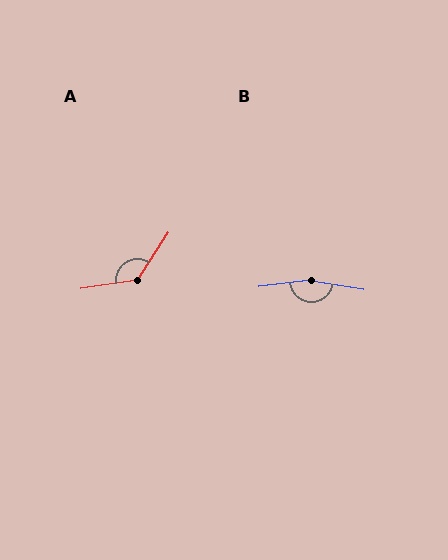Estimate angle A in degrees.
Approximately 132 degrees.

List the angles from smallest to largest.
A (132°), B (164°).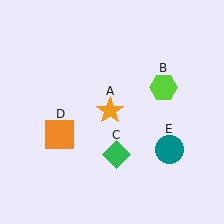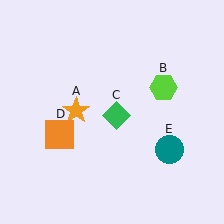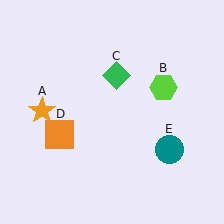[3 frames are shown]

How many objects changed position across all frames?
2 objects changed position: orange star (object A), green diamond (object C).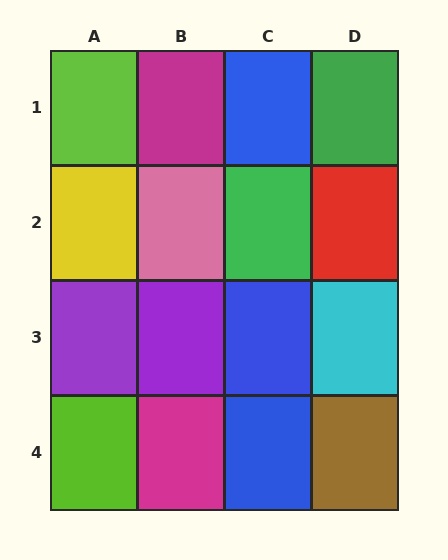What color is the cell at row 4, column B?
Magenta.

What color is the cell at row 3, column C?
Blue.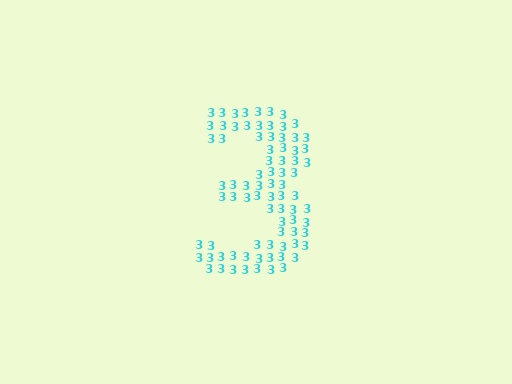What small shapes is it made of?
It is made of small digit 3's.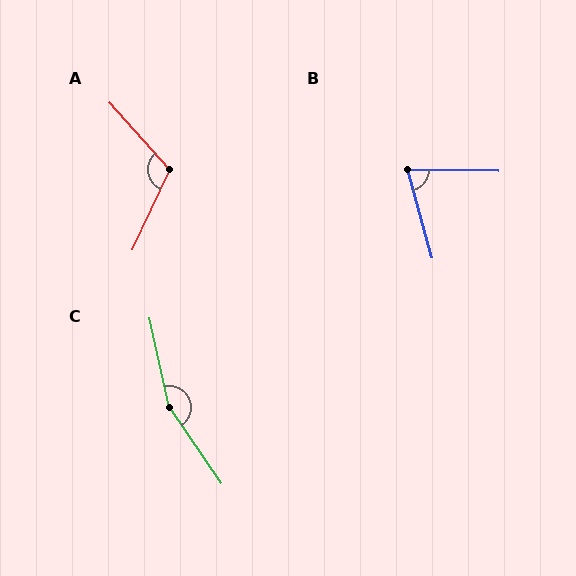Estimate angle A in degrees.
Approximately 114 degrees.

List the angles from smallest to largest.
B (73°), A (114°), C (158°).